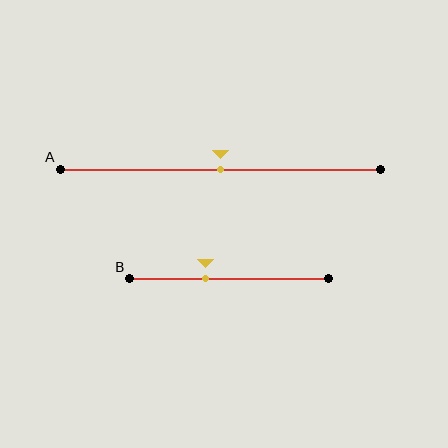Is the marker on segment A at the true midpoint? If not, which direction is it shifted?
Yes, the marker on segment A is at the true midpoint.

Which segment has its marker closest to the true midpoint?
Segment A has its marker closest to the true midpoint.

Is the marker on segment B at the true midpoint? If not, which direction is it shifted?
No, the marker on segment B is shifted to the left by about 12% of the segment length.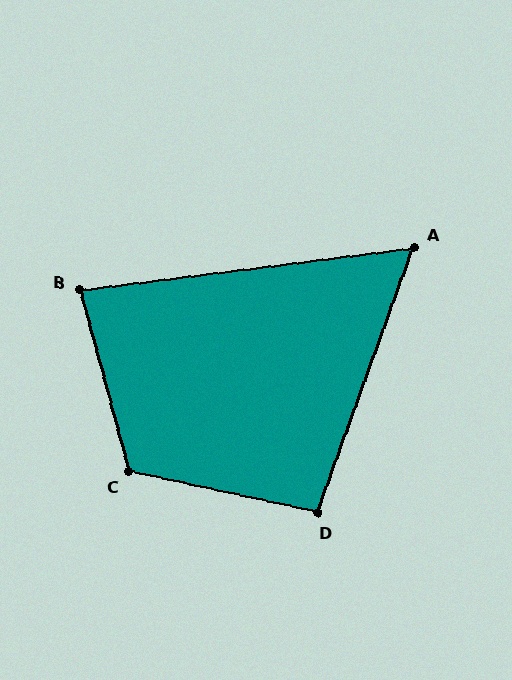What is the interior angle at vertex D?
Approximately 98 degrees (obtuse).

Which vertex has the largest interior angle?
C, at approximately 117 degrees.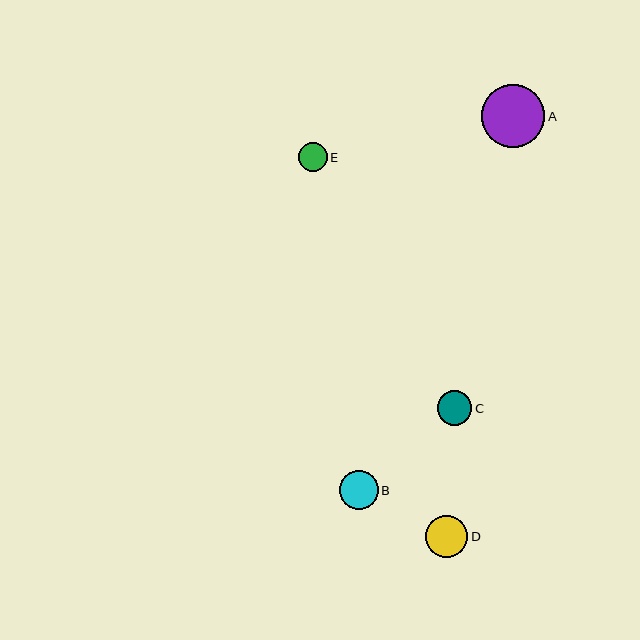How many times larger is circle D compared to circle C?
Circle D is approximately 1.2 times the size of circle C.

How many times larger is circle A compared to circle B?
Circle A is approximately 1.6 times the size of circle B.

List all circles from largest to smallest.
From largest to smallest: A, D, B, C, E.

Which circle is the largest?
Circle A is the largest with a size of approximately 63 pixels.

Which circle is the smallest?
Circle E is the smallest with a size of approximately 29 pixels.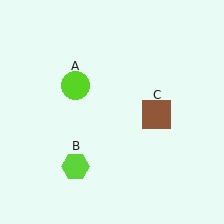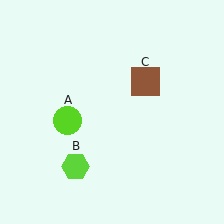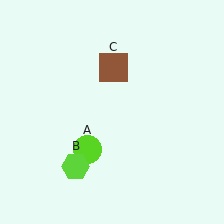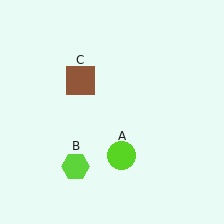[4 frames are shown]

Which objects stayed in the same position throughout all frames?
Lime hexagon (object B) remained stationary.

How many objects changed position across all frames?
2 objects changed position: lime circle (object A), brown square (object C).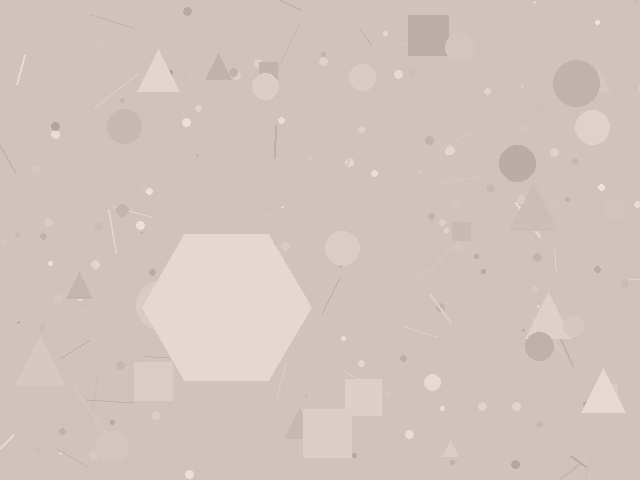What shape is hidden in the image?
A hexagon is hidden in the image.